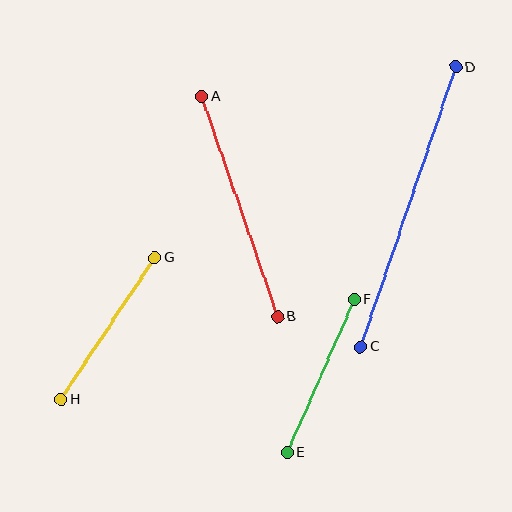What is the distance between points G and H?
The distance is approximately 169 pixels.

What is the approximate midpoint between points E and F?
The midpoint is at approximately (321, 376) pixels.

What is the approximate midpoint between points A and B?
The midpoint is at approximately (240, 207) pixels.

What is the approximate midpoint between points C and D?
The midpoint is at approximately (408, 207) pixels.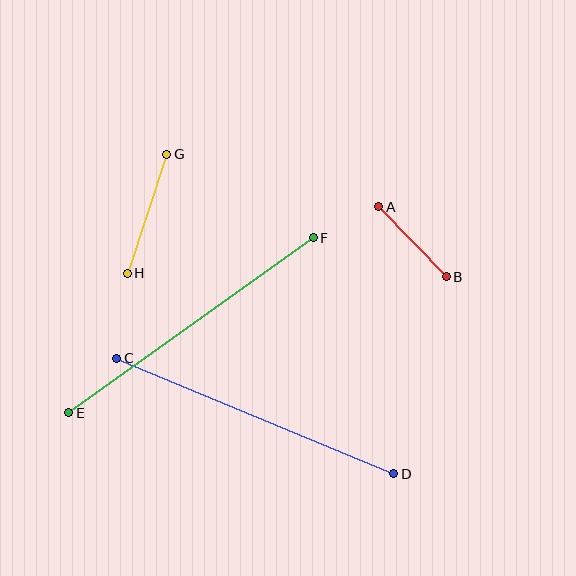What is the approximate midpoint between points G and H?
The midpoint is at approximately (147, 214) pixels.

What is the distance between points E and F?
The distance is approximately 301 pixels.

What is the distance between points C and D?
The distance is approximately 300 pixels.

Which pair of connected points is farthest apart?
Points E and F are farthest apart.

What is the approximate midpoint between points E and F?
The midpoint is at approximately (191, 325) pixels.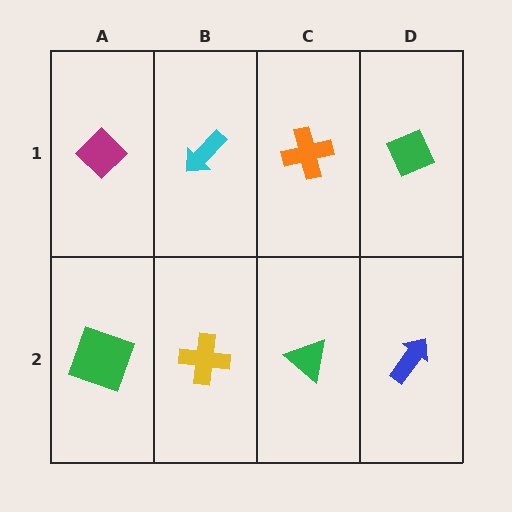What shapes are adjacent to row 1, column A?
A green square (row 2, column A), a cyan arrow (row 1, column B).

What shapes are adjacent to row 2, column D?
A green diamond (row 1, column D), a green triangle (row 2, column C).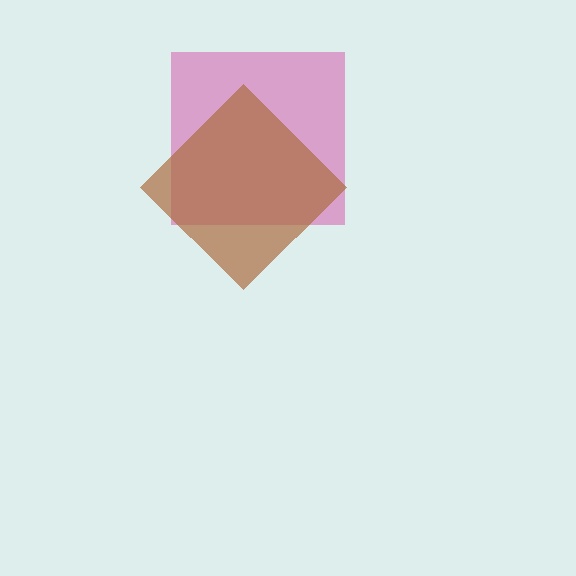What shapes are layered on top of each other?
The layered shapes are: a magenta square, a brown diamond.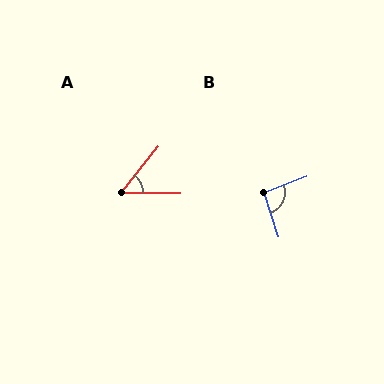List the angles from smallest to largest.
A (52°), B (92°).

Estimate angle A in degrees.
Approximately 52 degrees.